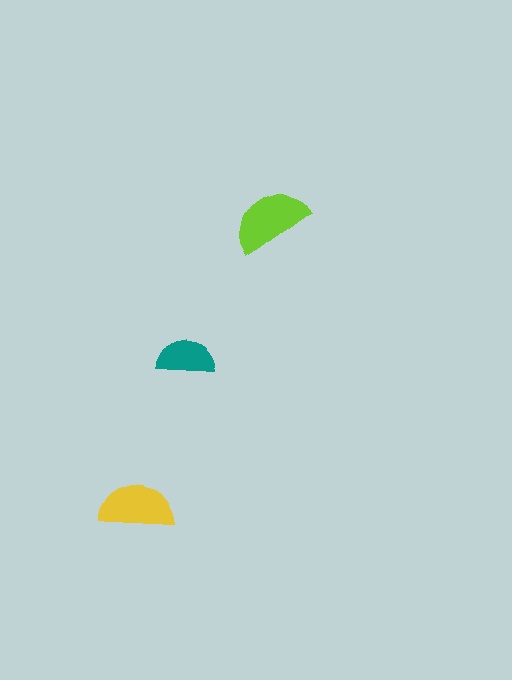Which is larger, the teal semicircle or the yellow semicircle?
The yellow one.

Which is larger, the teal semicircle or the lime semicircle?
The lime one.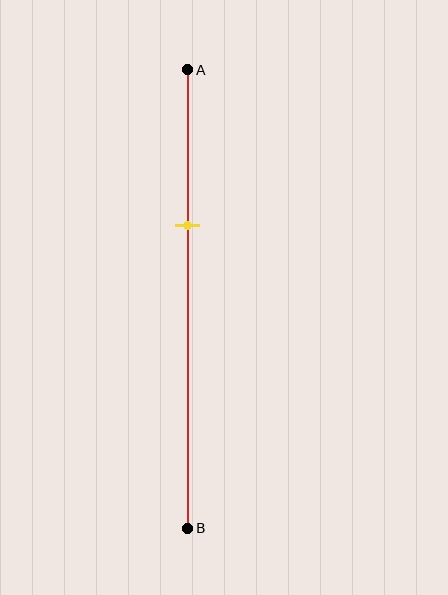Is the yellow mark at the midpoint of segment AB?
No, the mark is at about 35% from A, not at the 50% midpoint.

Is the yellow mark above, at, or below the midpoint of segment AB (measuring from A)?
The yellow mark is above the midpoint of segment AB.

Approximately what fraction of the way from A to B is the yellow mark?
The yellow mark is approximately 35% of the way from A to B.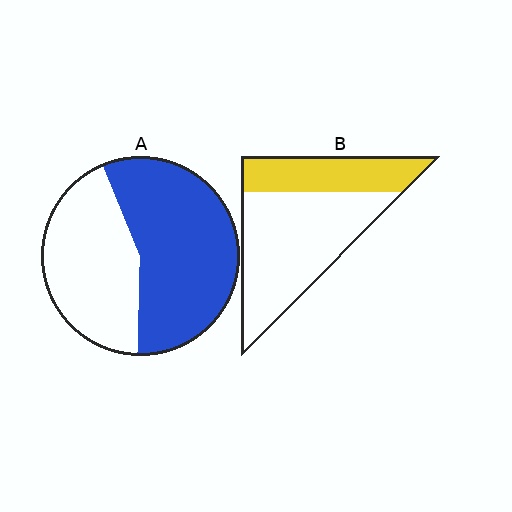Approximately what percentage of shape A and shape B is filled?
A is approximately 55% and B is approximately 35%.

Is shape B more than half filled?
No.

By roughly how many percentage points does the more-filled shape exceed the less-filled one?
By roughly 25 percentage points (A over B).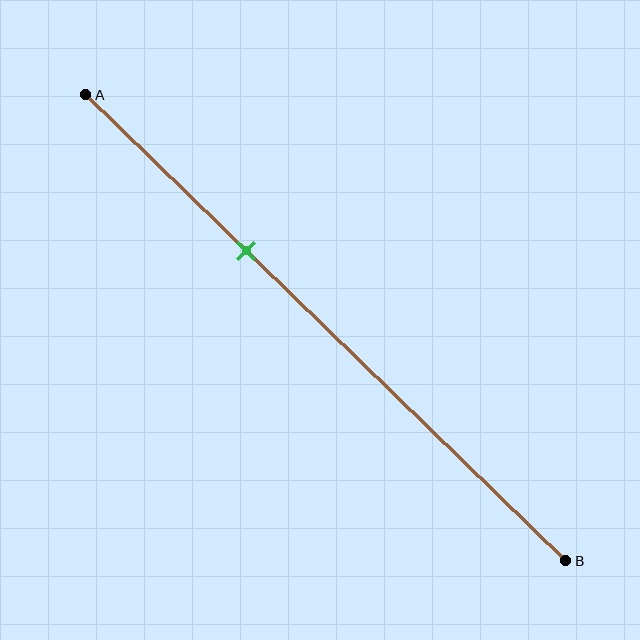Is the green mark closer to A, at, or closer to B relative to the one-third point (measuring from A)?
The green mark is approximately at the one-third point of segment AB.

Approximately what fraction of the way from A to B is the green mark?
The green mark is approximately 35% of the way from A to B.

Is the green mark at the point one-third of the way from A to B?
Yes, the mark is approximately at the one-third point.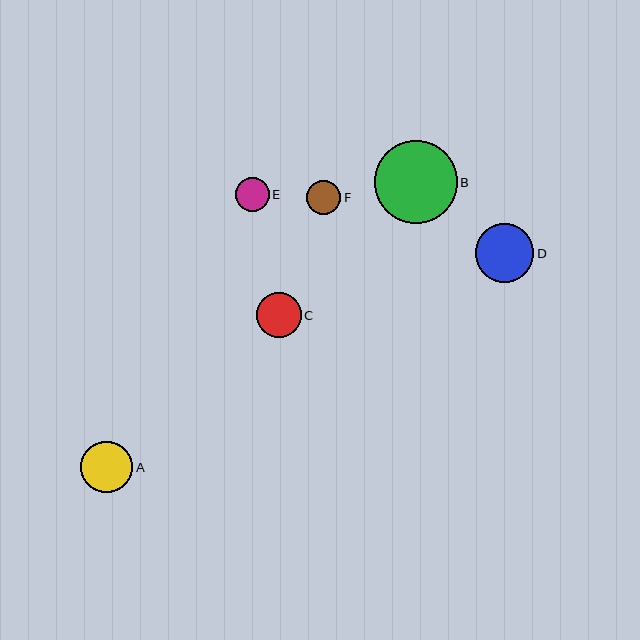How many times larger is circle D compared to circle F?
Circle D is approximately 1.7 times the size of circle F.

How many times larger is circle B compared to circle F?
Circle B is approximately 2.4 times the size of circle F.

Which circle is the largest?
Circle B is the largest with a size of approximately 83 pixels.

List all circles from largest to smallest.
From largest to smallest: B, D, A, C, F, E.